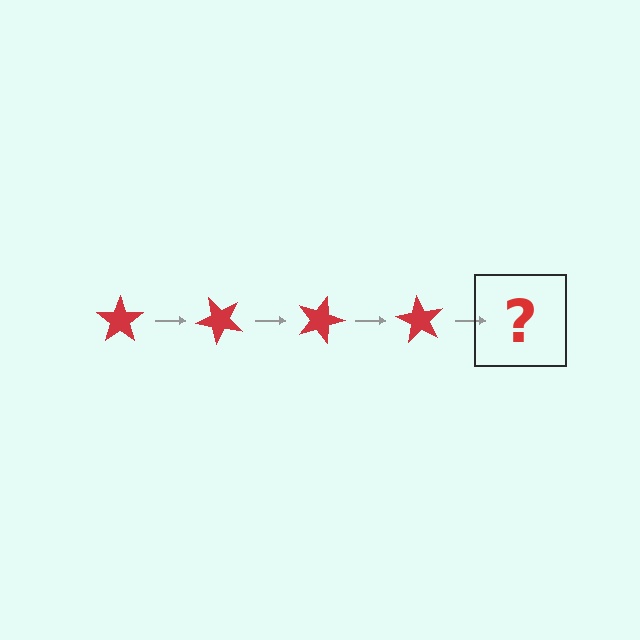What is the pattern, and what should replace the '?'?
The pattern is that the star rotates 45 degrees each step. The '?' should be a red star rotated 180 degrees.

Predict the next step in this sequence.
The next step is a red star rotated 180 degrees.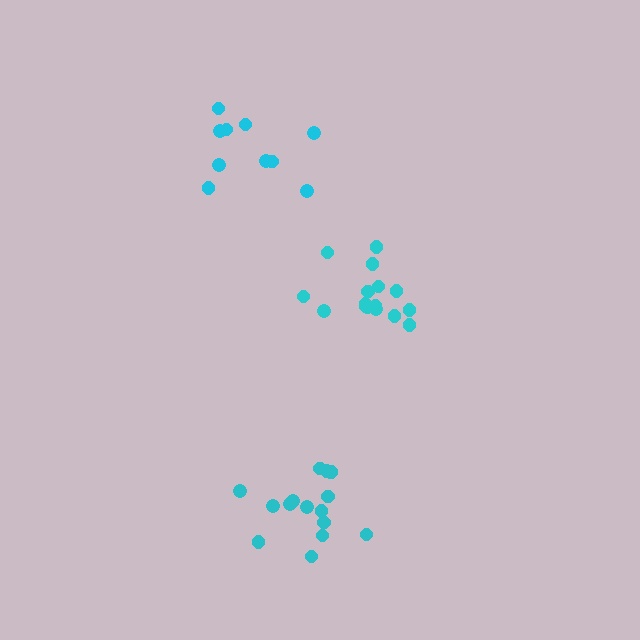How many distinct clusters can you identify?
There are 3 distinct clusters.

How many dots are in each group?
Group 1: 16 dots, Group 2: 16 dots, Group 3: 10 dots (42 total).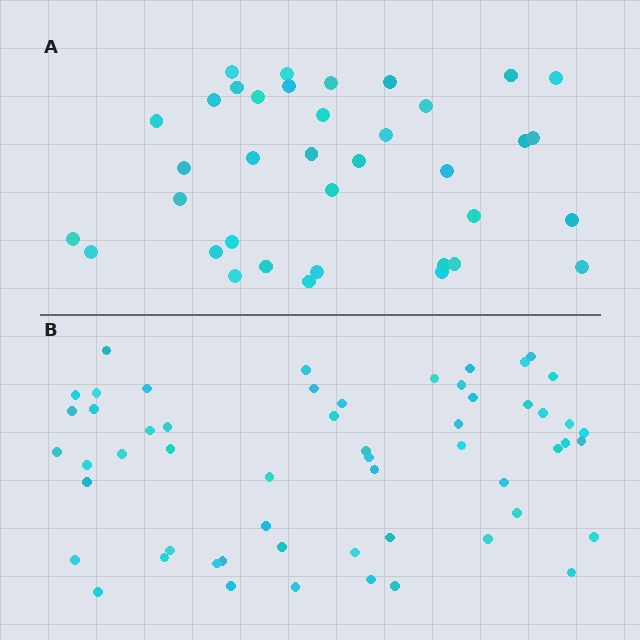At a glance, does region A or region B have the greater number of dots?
Region B (the bottom region) has more dots.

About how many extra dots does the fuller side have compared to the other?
Region B has approximately 20 more dots than region A.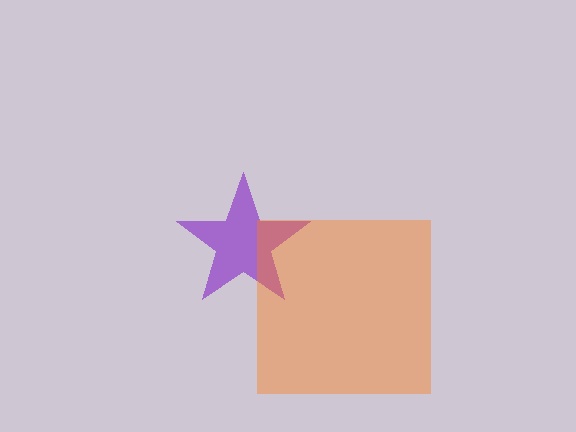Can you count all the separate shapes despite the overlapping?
Yes, there are 2 separate shapes.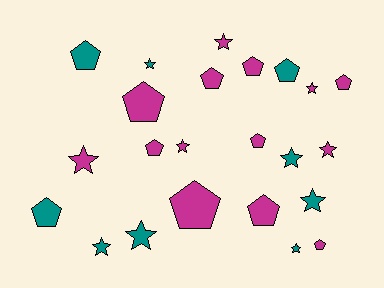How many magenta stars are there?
There are 5 magenta stars.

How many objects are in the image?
There are 23 objects.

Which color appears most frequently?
Magenta, with 14 objects.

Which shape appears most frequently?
Pentagon, with 12 objects.